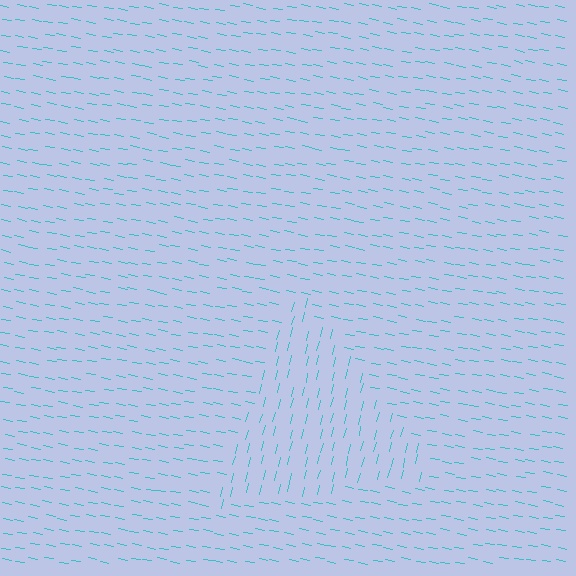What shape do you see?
I see a triangle.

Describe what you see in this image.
The image is filled with small cyan line segments. A triangle region in the image has lines oriented differently from the surrounding lines, creating a visible texture boundary.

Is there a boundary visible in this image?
Yes, there is a texture boundary formed by a change in line orientation.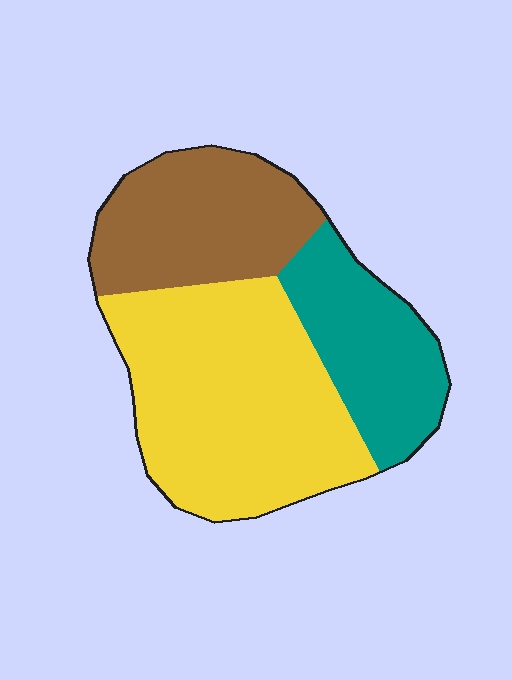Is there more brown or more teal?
Brown.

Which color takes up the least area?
Teal, at roughly 25%.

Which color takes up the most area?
Yellow, at roughly 50%.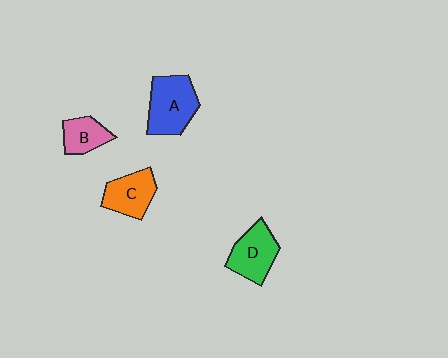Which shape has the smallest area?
Shape B (pink).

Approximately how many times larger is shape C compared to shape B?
Approximately 1.3 times.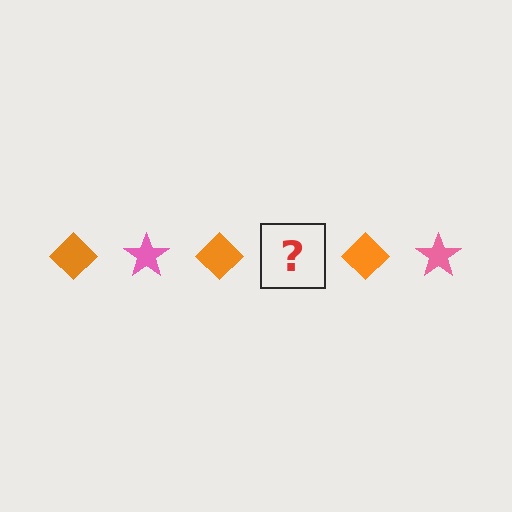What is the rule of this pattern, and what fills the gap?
The rule is that the pattern alternates between orange diamond and pink star. The gap should be filled with a pink star.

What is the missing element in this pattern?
The missing element is a pink star.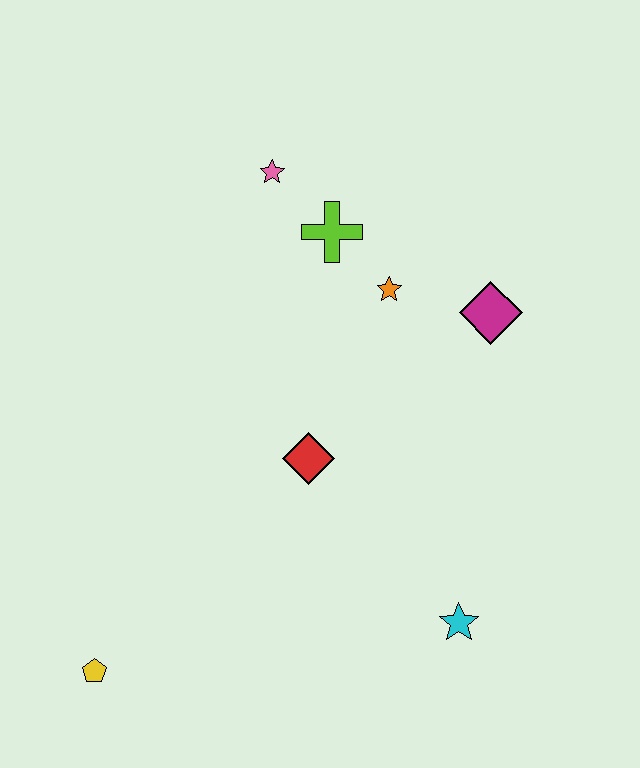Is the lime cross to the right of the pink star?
Yes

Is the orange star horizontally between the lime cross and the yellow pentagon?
No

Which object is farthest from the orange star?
The yellow pentagon is farthest from the orange star.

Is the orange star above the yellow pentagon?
Yes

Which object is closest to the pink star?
The lime cross is closest to the pink star.